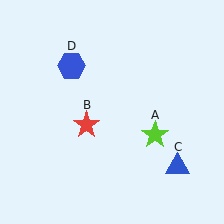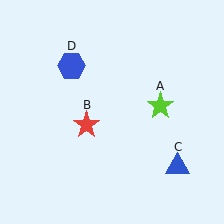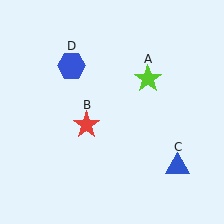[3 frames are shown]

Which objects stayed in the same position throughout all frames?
Red star (object B) and blue triangle (object C) and blue hexagon (object D) remained stationary.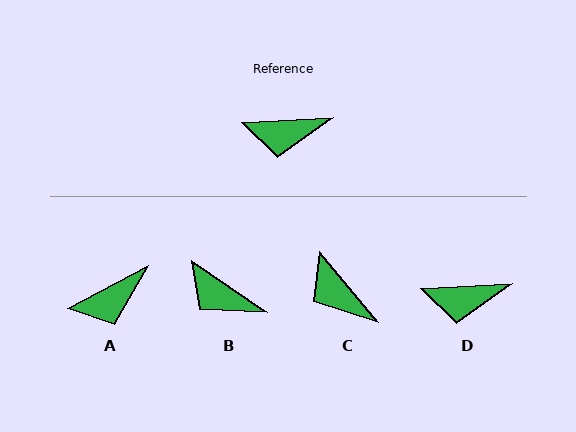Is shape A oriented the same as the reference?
No, it is off by about 25 degrees.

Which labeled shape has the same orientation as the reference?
D.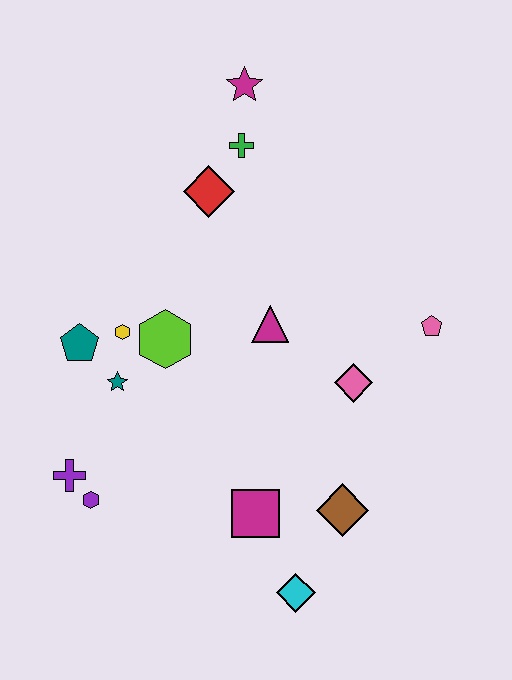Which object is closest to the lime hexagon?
The yellow hexagon is closest to the lime hexagon.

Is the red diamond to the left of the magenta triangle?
Yes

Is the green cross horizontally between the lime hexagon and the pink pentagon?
Yes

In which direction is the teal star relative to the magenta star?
The teal star is below the magenta star.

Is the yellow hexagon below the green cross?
Yes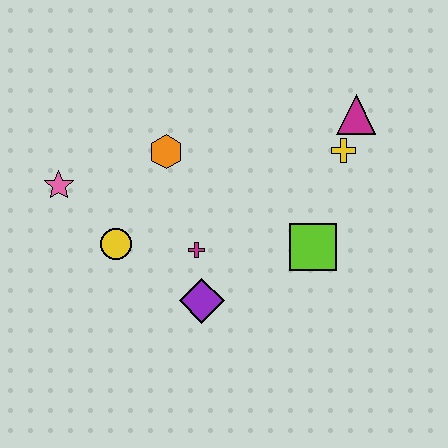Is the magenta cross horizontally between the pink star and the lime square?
Yes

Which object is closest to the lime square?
The yellow cross is closest to the lime square.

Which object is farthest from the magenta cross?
The magenta triangle is farthest from the magenta cross.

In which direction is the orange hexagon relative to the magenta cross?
The orange hexagon is above the magenta cross.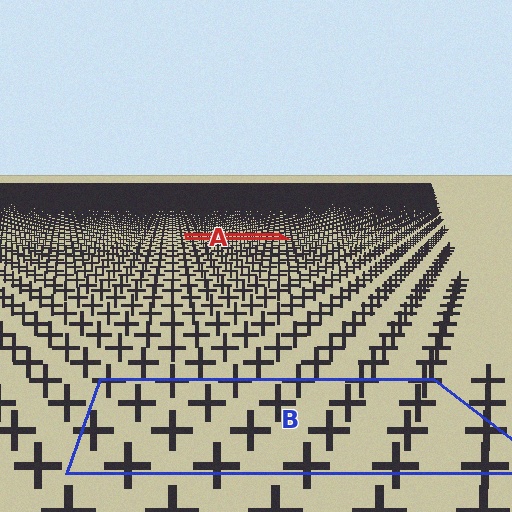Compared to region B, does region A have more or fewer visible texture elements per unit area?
Region A has more texture elements per unit area — they are packed more densely because it is farther away.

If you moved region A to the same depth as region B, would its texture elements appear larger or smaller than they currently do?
They would appear larger. At a closer depth, the same texture elements are projected at a bigger on-screen size.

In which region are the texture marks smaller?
The texture marks are smaller in region A, because it is farther away.